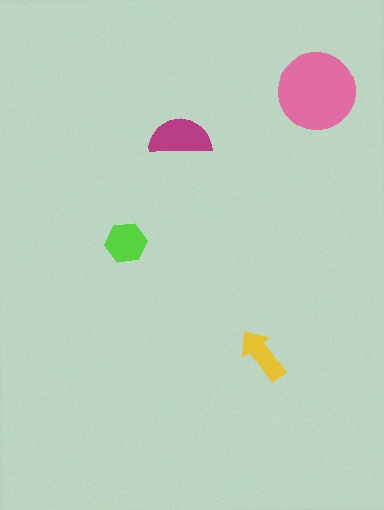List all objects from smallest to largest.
The yellow arrow, the lime hexagon, the magenta semicircle, the pink circle.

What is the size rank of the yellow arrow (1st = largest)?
4th.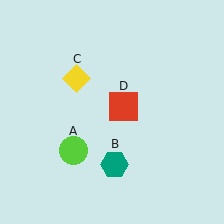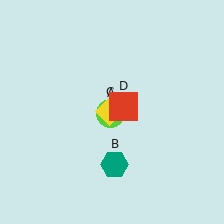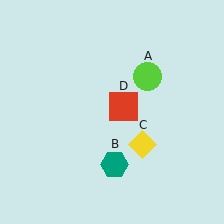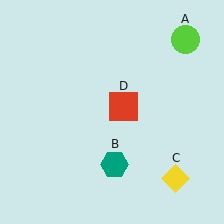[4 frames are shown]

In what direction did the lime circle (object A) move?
The lime circle (object A) moved up and to the right.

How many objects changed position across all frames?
2 objects changed position: lime circle (object A), yellow diamond (object C).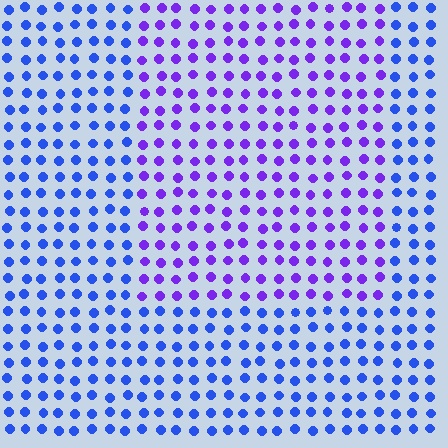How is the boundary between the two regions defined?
The boundary is defined purely by a slight shift in hue (about 39 degrees). Spacing, size, and orientation are identical on both sides.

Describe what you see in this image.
The image is filled with small blue elements in a uniform arrangement. A rectangle-shaped region is visible where the elements are tinted to a slightly different hue, forming a subtle color boundary.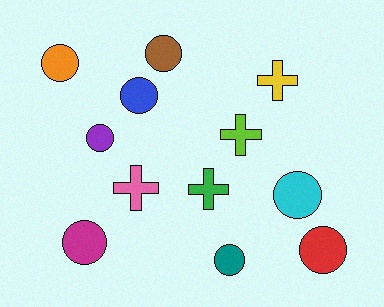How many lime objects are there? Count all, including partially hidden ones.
There is 1 lime object.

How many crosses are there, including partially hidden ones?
There are 4 crosses.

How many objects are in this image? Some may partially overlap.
There are 12 objects.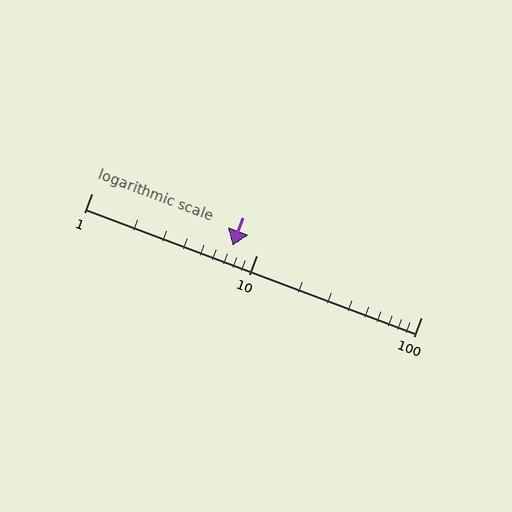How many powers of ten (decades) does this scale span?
The scale spans 2 decades, from 1 to 100.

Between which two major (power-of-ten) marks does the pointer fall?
The pointer is between 1 and 10.